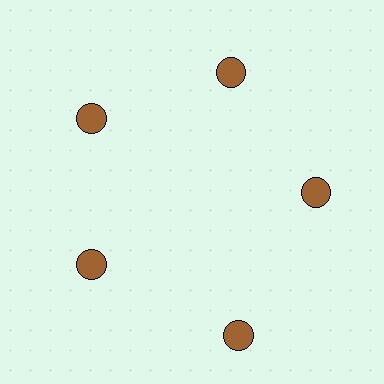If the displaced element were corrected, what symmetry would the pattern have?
It would have 5-fold rotational symmetry — the pattern would map onto itself every 72 degrees.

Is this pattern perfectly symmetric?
No. The 5 brown circles are arranged in a ring, but one element near the 5 o'clock position is pushed outward from the center, breaking the 5-fold rotational symmetry.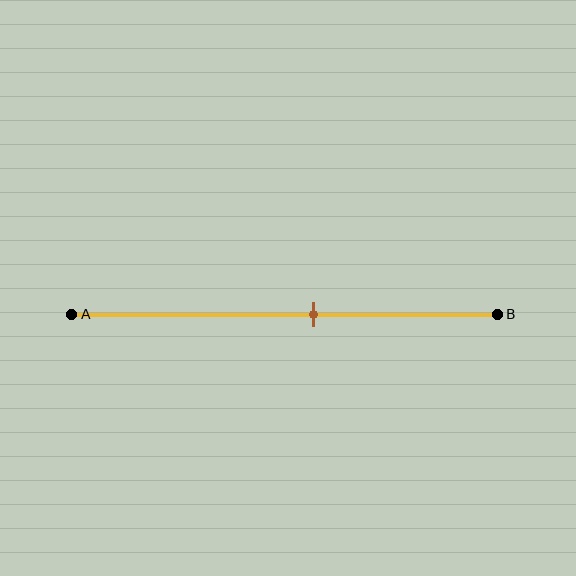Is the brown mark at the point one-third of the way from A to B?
No, the mark is at about 55% from A, not at the 33% one-third point.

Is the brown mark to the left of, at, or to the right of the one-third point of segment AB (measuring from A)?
The brown mark is to the right of the one-third point of segment AB.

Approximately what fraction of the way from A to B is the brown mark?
The brown mark is approximately 55% of the way from A to B.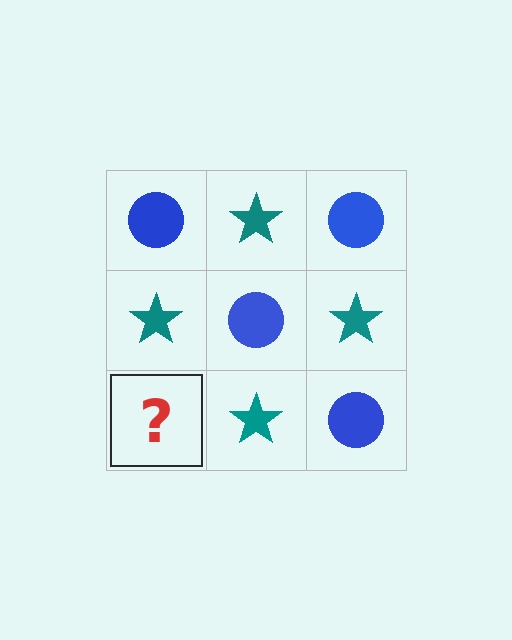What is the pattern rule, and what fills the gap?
The rule is that it alternates blue circle and teal star in a checkerboard pattern. The gap should be filled with a blue circle.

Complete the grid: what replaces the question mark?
The question mark should be replaced with a blue circle.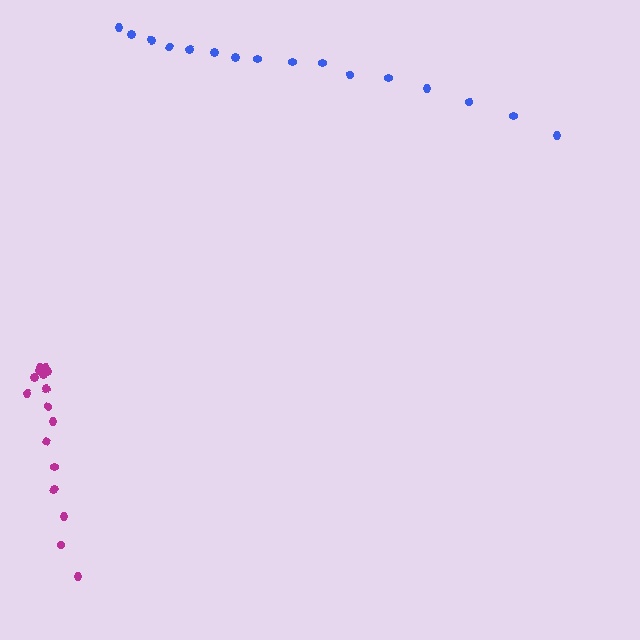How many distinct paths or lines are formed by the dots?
There are 2 distinct paths.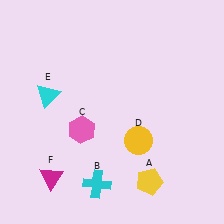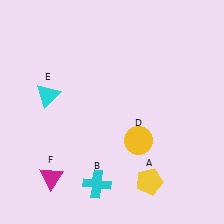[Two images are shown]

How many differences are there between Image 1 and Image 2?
There is 1 difference between the two images.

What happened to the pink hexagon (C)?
The pink hexagon (C) was removed in Image 2. It was in the bottom-left area of Image 1.